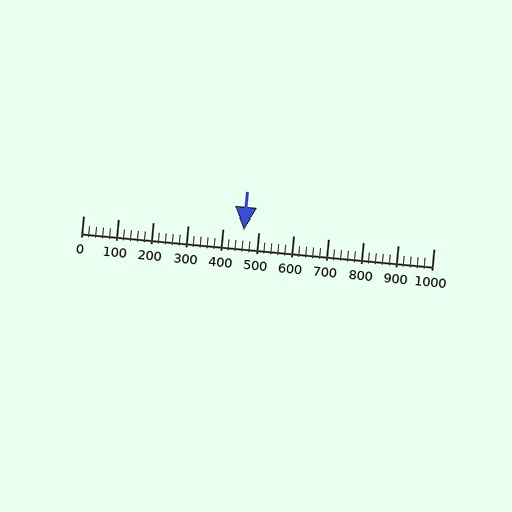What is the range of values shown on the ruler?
The ruler shows values from 0 to 1000.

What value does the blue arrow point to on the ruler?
The blue arrow points to approximately 460.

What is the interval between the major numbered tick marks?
The major tick marks are spaced 100 units apart.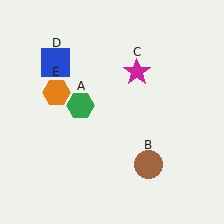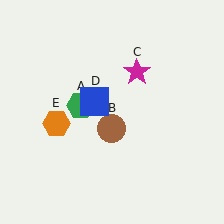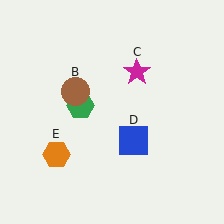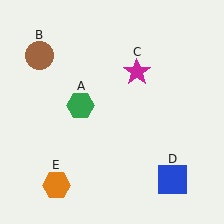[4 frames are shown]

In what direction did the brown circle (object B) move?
The brown circle (object B) moved up and to the left.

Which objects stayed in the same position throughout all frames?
Green hexagon (object A) and magenta star (object C) remained stationary.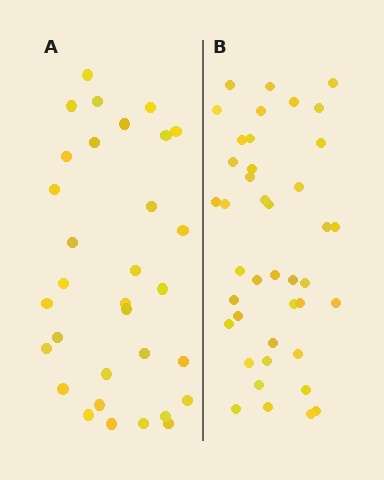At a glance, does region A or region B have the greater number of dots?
Region B (the right region) has more dots.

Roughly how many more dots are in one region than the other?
Region B has roughly 8 or so more dots than region A.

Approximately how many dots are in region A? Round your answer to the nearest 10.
About 30 dots. (The exact count is 32, which rounds to 30.)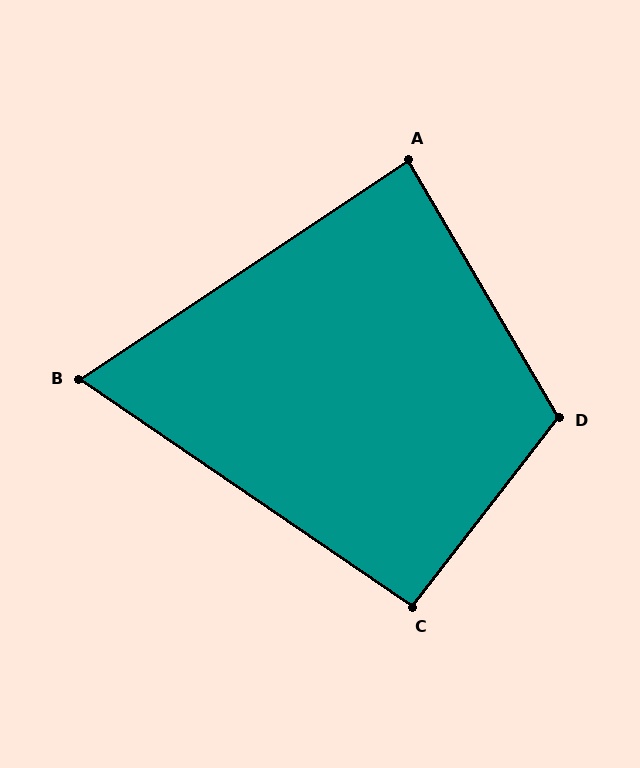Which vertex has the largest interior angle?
D, at approximately 112 degrees.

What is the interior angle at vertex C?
Approximately 93 degrees (approximately right).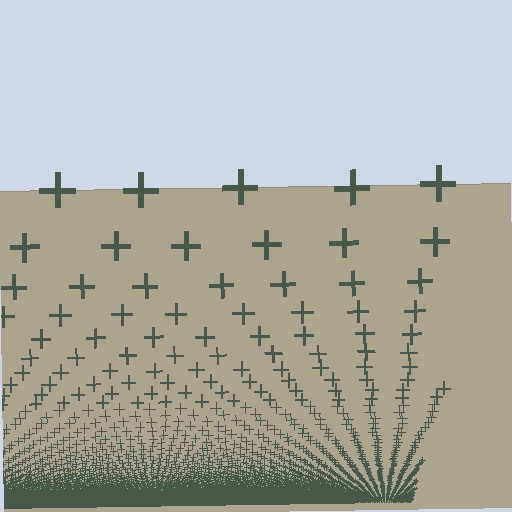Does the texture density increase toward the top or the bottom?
Density increases toward the bottom.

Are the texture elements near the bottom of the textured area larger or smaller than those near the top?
Smaller. The gradient is inverted — elements near the bottom are smaller and denser.